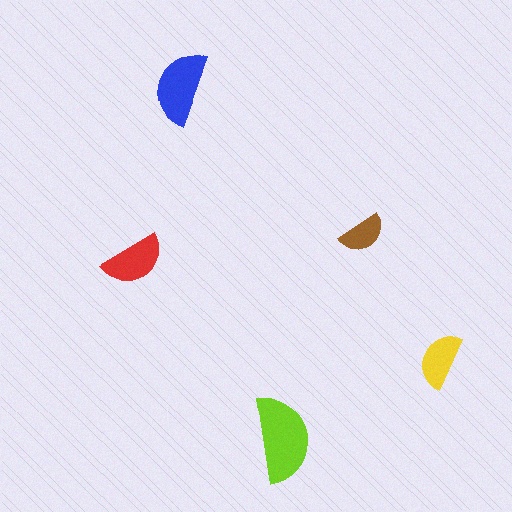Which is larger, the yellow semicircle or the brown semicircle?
The yellow one.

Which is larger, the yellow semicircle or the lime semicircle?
The lime one.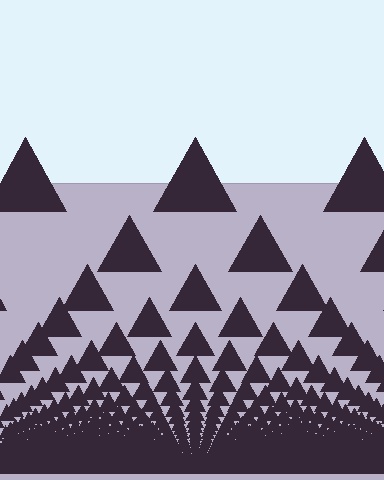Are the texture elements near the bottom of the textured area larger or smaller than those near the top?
Smaller. The gradient is inverted — elements near the bottom are smaller and denser.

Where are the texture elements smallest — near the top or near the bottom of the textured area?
Near the bottom.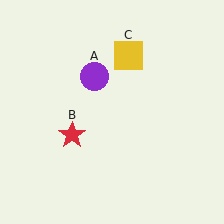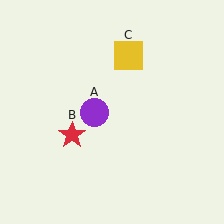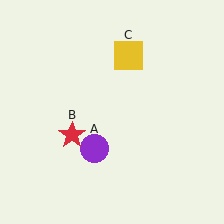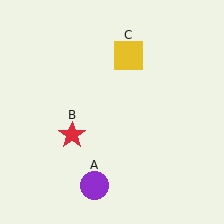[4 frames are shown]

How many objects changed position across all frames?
1 object changed position: purple circle (object A).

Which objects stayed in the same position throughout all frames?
Red star (object B) and yellow square (object C) remained stationary.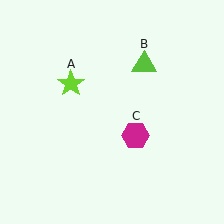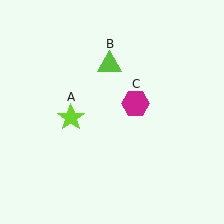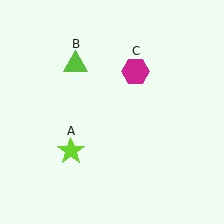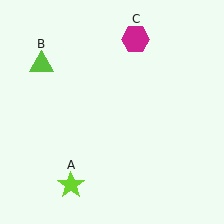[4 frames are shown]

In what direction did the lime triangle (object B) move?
The lime triangle (object B) moved left.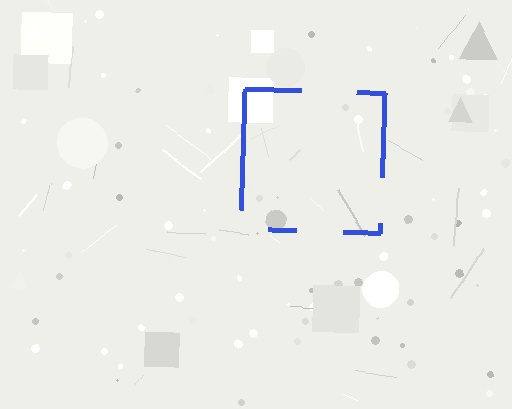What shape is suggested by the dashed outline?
The dashed outline suggests a square.